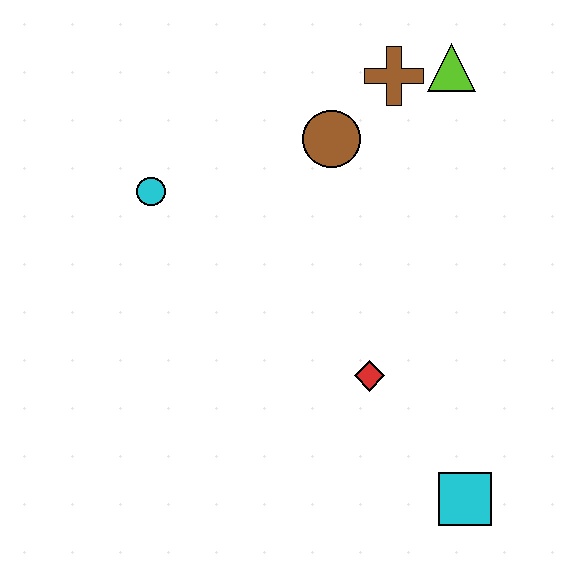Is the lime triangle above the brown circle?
Yes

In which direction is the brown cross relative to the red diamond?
The brown cross is above the red diamond.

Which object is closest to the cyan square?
The red diamond is closest to the cyan square.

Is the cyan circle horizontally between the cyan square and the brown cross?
No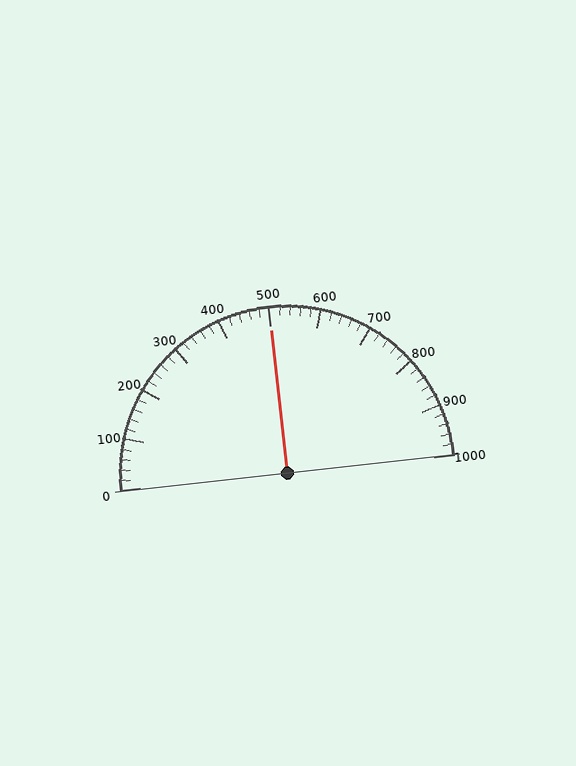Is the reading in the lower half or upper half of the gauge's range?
The reading is in the upper half of the range (0 to 1000).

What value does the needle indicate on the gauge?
The needle indicates approximately 500.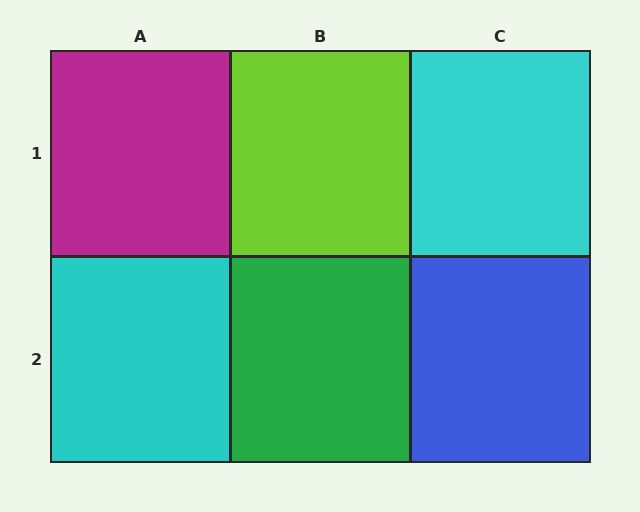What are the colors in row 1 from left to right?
Magenta, lime, cyan.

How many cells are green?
1 cell is green.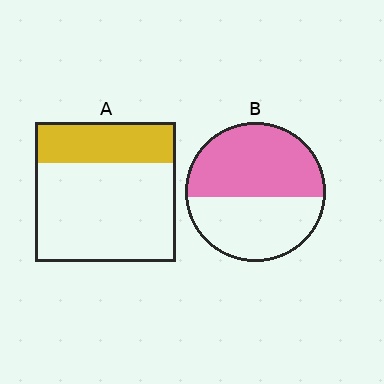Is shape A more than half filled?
No.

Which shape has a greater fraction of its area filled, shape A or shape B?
Shape B.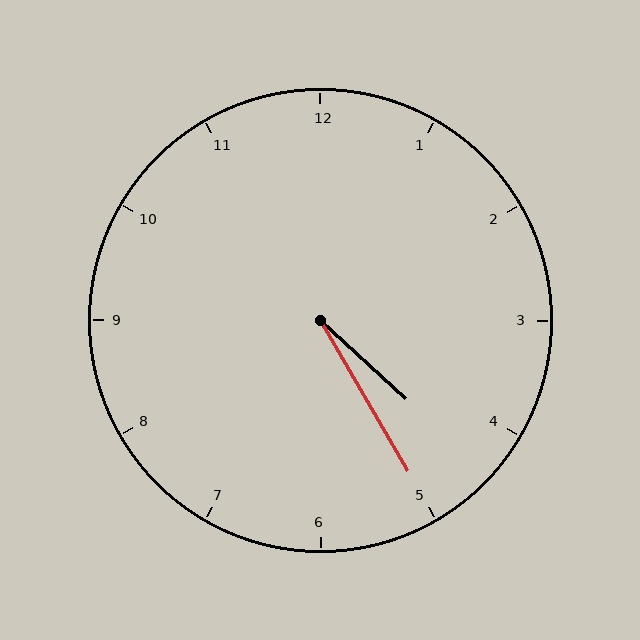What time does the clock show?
4:25.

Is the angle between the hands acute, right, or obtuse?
It is acute.